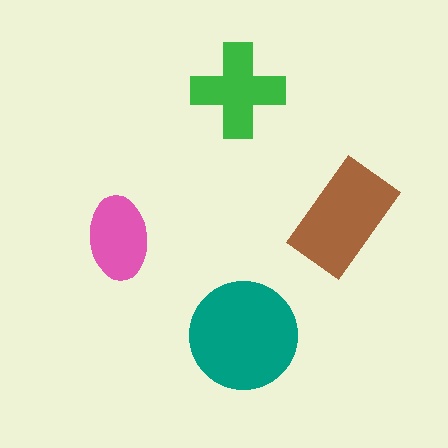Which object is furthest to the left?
The pink ellipse is leftmost.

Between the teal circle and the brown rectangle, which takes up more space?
The teal circle.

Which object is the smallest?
The pink ellipse.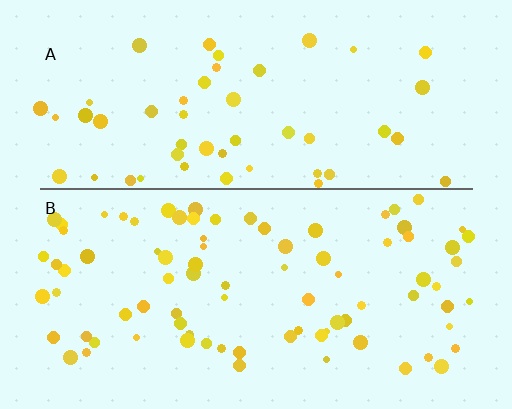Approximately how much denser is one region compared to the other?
Approximately 1.7× — region B over region A.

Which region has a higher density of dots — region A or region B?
B (the bottom).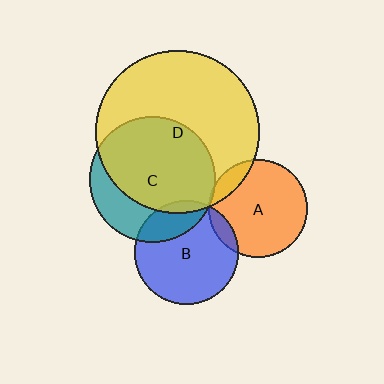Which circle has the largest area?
Circle D (yellow).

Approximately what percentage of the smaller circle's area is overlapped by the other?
Approximately 5%.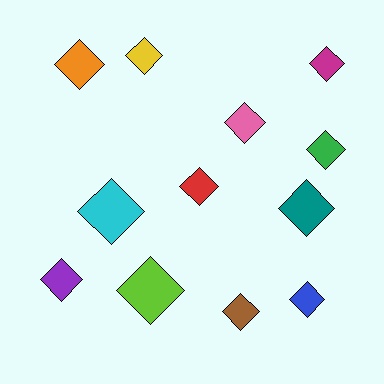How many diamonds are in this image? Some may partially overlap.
There are 12 diamonds.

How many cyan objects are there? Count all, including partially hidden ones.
There is 1 cyan object.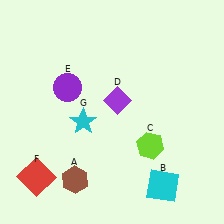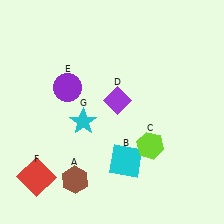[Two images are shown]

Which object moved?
The cyan square (B) moved left.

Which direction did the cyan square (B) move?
The cyan square (B) moved left.